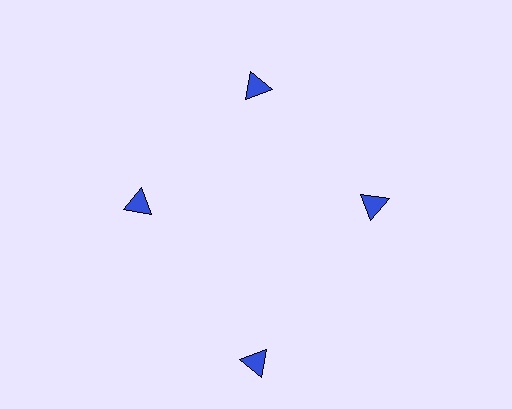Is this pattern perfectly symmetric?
No. The 4 blue triangles are arranged in a ring, but one element near the 6 o'clock position is pushed outward from the center, breaking the 4-fold rotational symmetry.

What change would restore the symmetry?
The symmetry would be restored by moving it inward, back onto the ring so that all 4 triangles sit at equal angles and equal distance from the center.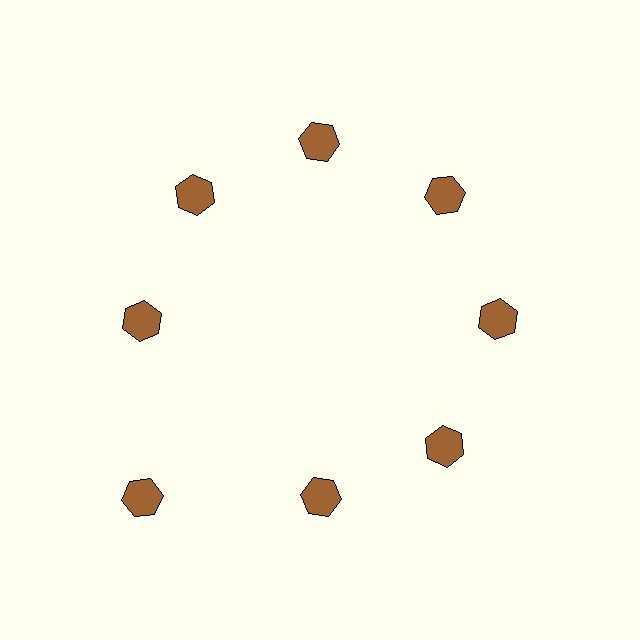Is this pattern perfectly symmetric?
No. The 8 brown hexagons are arranged in a ring, but one element near the 8 o'clock position is pushed outward from the center, breaking the 8-fold rotational symmetry.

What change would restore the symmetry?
The symmetry would be restored by moving it inward, back onto the ring so that all 8 hexagons sit at equal angles and equal distance from the center.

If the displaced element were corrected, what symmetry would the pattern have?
It would have 8-fold rotational symmetry — the pattern would map onto itself every 45 degrees.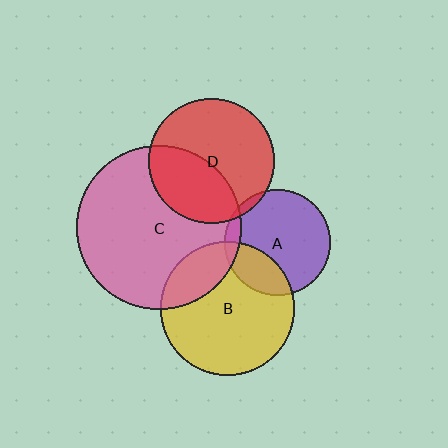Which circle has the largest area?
Circle C (pink).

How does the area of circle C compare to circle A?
Approximately 2.4 times.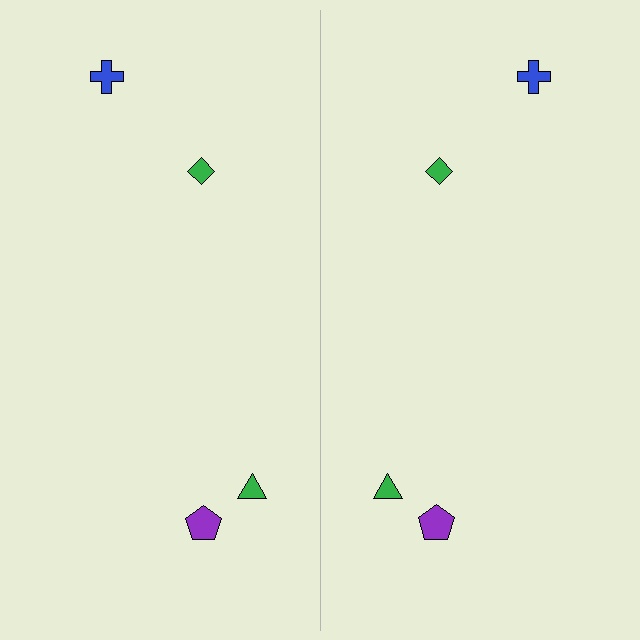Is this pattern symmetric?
Yes, this pattern has bilateral (reflection) symmetry.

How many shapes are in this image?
There are 8 shapes in this image.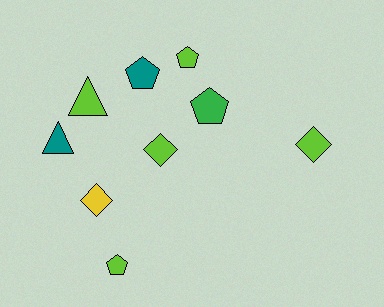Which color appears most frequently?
Lime, with 5 objects.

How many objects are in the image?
There are 9 objects.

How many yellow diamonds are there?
There is 1 yellow diamond.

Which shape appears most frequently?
Pentagon, with 4 objects.